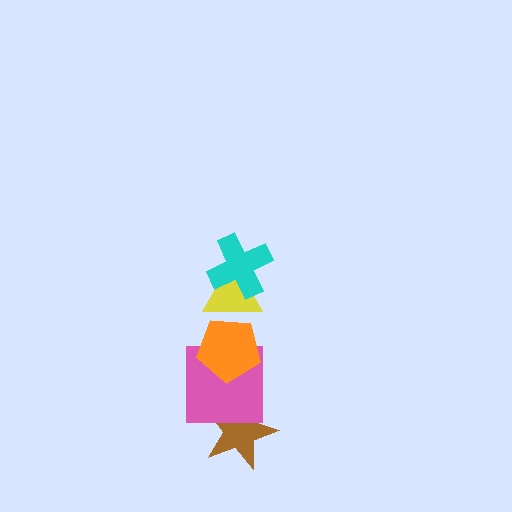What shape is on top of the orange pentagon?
The yellow triangle is on top of the orange pentagon.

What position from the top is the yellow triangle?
The yellow triangle is 2nd from the top.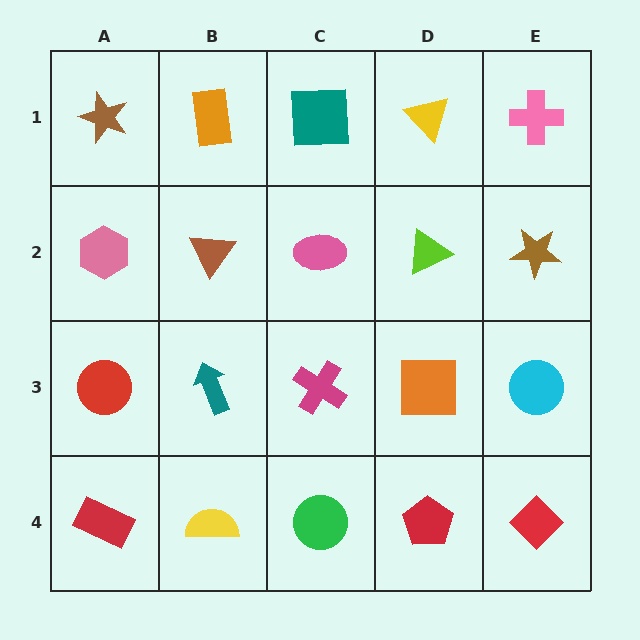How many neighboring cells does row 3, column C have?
4.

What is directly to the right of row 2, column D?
A brown star.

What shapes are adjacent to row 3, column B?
A brown triangle (row 2, column B), a yellow semicircle (row 4, column B), a red circle (row 3, column A), a magenta cross (row 3, column C).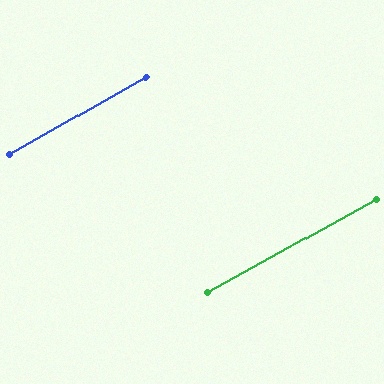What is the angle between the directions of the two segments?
Approximately 0 degrees.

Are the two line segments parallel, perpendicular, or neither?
Parallel — their directions differ by only 0.4°.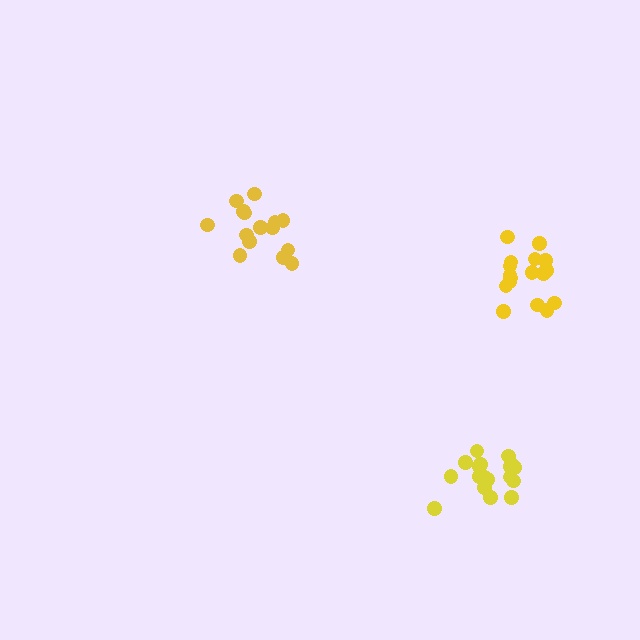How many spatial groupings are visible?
There are 3 spatial groupings.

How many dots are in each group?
Group 1: 19 dots, Group 2: 19 dots, Group 3: 15 dots (53 total).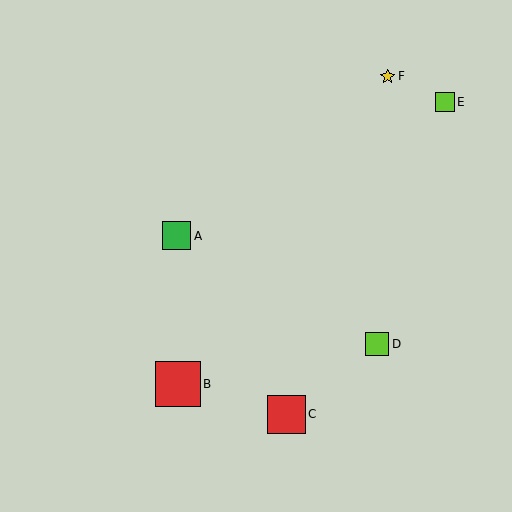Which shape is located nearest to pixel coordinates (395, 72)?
The yellow star (labeled F) at (388, 76) is nearest to that location.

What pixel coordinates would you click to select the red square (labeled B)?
Click at (178, 384) to select the red square B.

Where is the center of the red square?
The center of the red square is at (286, 414).